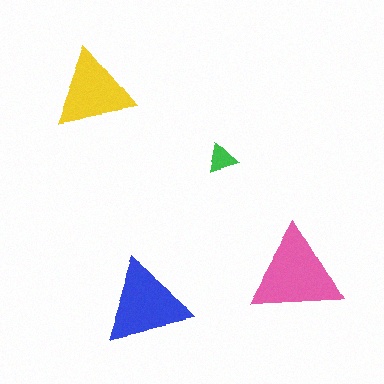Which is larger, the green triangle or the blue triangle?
The blue one.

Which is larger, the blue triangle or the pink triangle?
The pink one.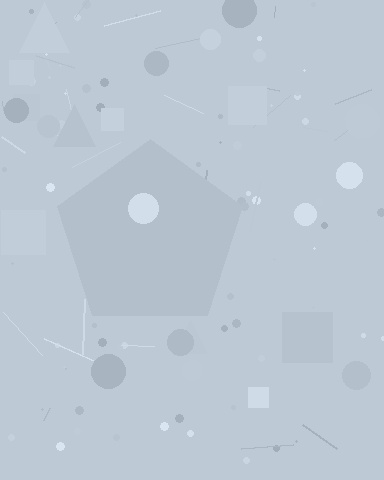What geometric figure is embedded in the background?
A pentagon is embedded in the background.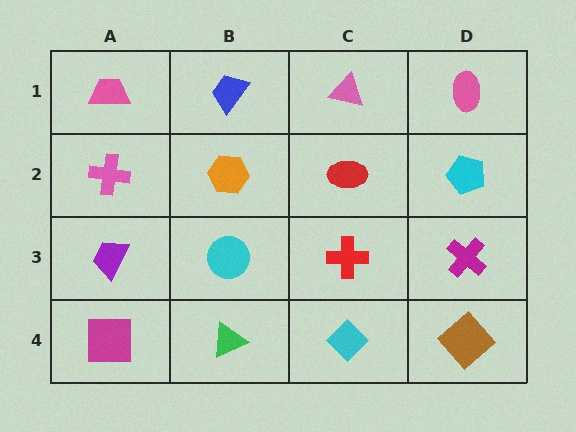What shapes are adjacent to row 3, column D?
A cyan pentagon (row 2, column D), a brown diamond (row 4, column D), a red cross (row 3, column C).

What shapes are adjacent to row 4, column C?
A red cross (row 3, column C), a green triangle (row 4, column B), a brown diamond (row 4, column D).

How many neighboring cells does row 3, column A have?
3.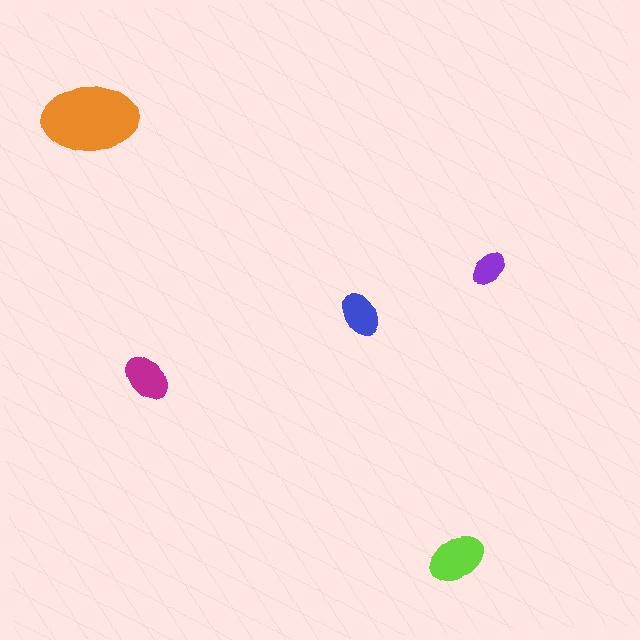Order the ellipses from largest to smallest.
the orange one, the lime one, the magenta one, the blue one, the purple one.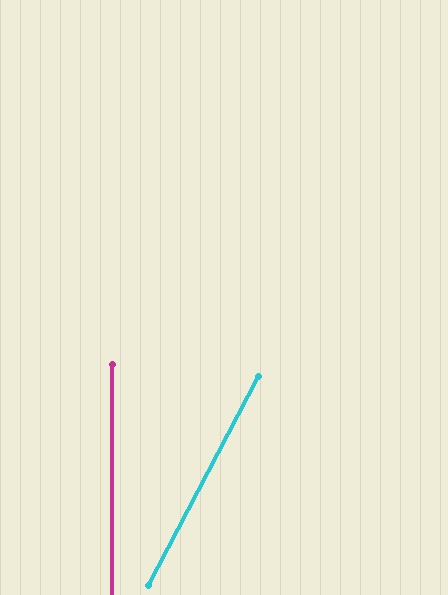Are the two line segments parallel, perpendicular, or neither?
Neither parallel nor perpendicular — they differ by about 28°.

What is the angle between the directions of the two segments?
Approximately 28 degrees.